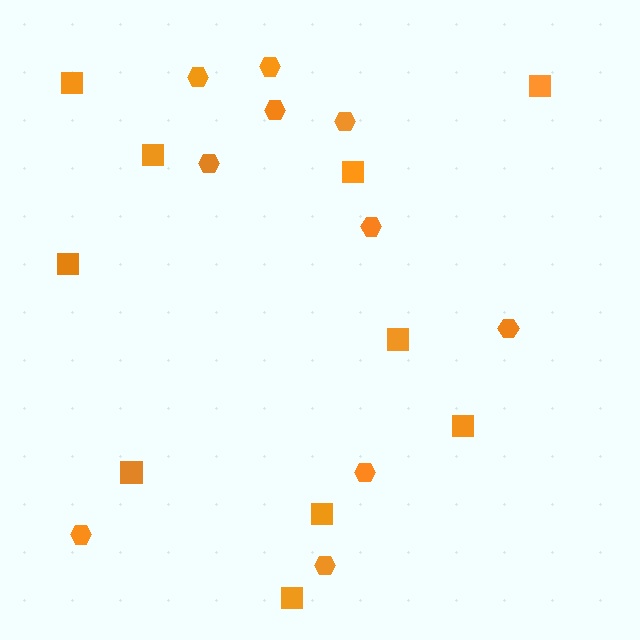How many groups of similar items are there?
There are 2 groups: one group of squares (10) and one group of hexagons (10).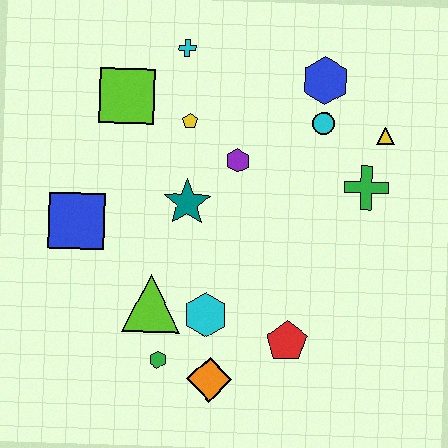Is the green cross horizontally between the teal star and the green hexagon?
No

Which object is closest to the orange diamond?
The green hexagon is closest to the orange diamond.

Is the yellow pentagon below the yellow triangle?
No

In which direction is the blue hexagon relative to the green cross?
The blue hexagon is above the green cross.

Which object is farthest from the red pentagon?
The cyan cross is farthest from the red pentagon.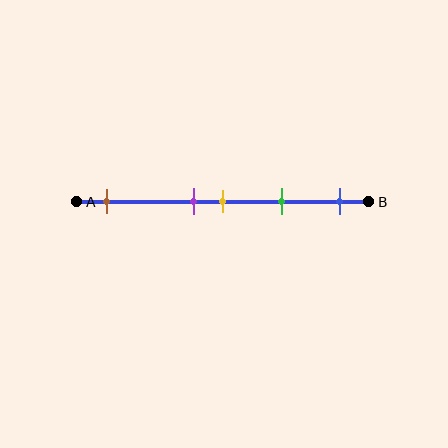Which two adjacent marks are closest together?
The purple and yellow marks are the closest adjacent pair.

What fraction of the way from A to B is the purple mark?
The purple mark is approximately 40% (0.4) of the way from A to B.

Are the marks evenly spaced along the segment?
No, the marks are not evenly spaced.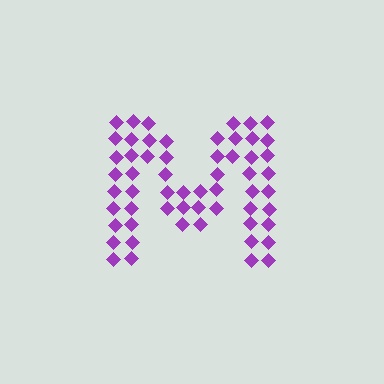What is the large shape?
The large shape is the letter M.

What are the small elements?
The small elements are diamonds.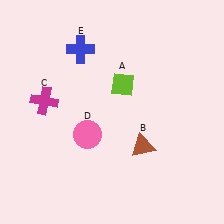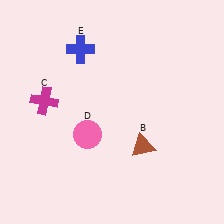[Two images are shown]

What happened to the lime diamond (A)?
The lime diamond (A) was removed in Image 2. It was in the top-right area of Image 1.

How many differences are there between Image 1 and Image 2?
There is 1 difference between the two images.